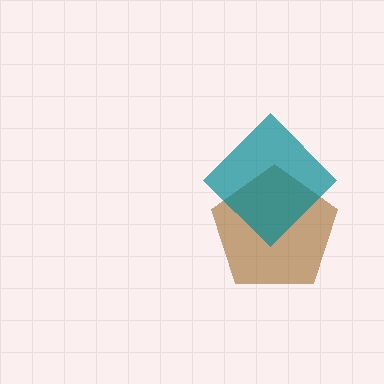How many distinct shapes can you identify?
There are 2 distinct shapes: a brown pentagon, a teal diamond.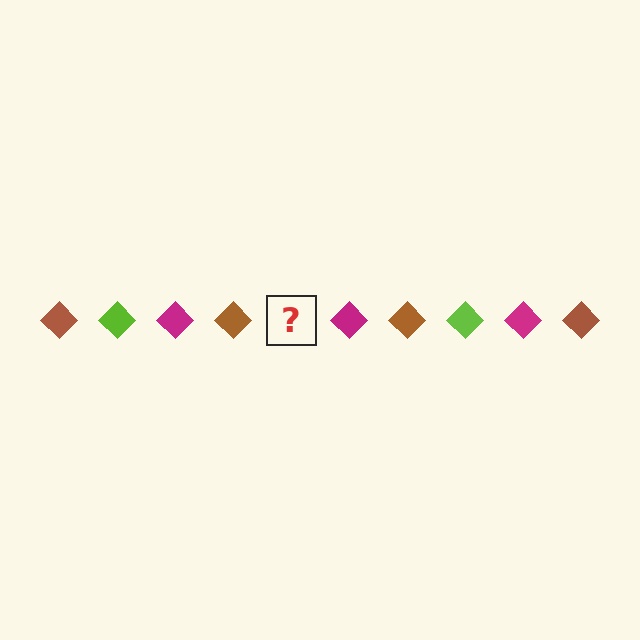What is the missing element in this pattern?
The missing element is a lime diamond.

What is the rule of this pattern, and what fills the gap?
The rule is that the pattern cycles through brown, lime, magenta diamonds. The gap should be filled with a lime diamond.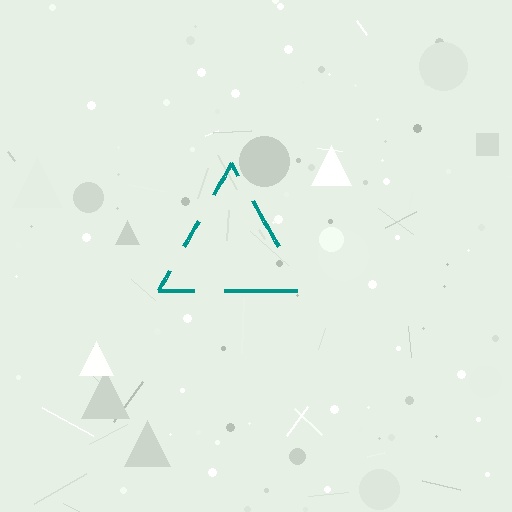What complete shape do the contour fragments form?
The contour fragments form a triangle.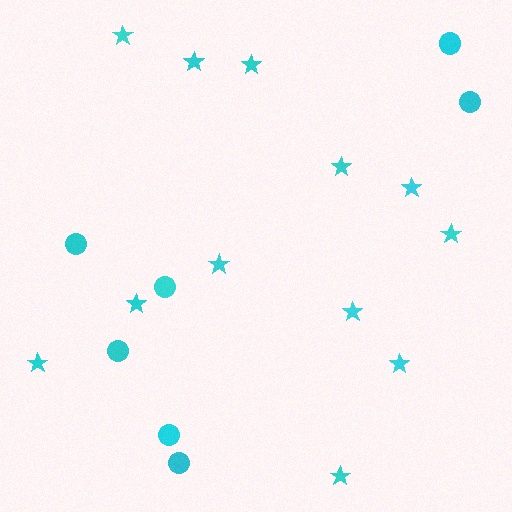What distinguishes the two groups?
There are 2 groups: one group of circles (7) and one group of stars (12).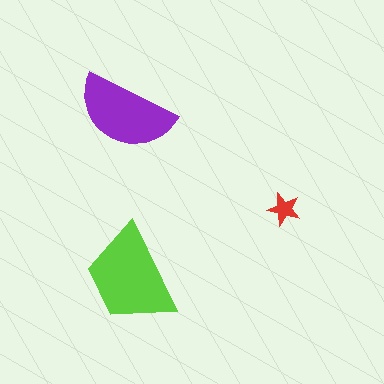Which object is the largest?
The lime trapezoid.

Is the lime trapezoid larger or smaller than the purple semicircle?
Larger.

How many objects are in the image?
There are 3 objects in the image.